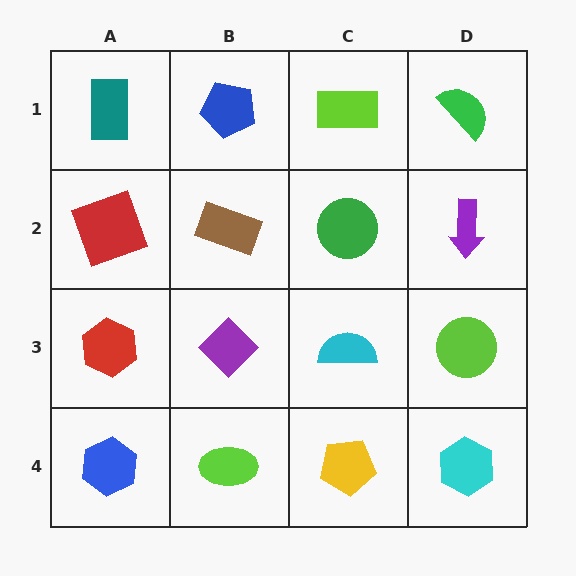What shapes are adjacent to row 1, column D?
A purple arrow (row 2, column D), a lime rectangle (row 1, column C).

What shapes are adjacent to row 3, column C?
A green circle (row 2, column C), a yellow pentagon (row 4, column C), a purple diamond (row 3, column B), a lime circle (row 3, column D).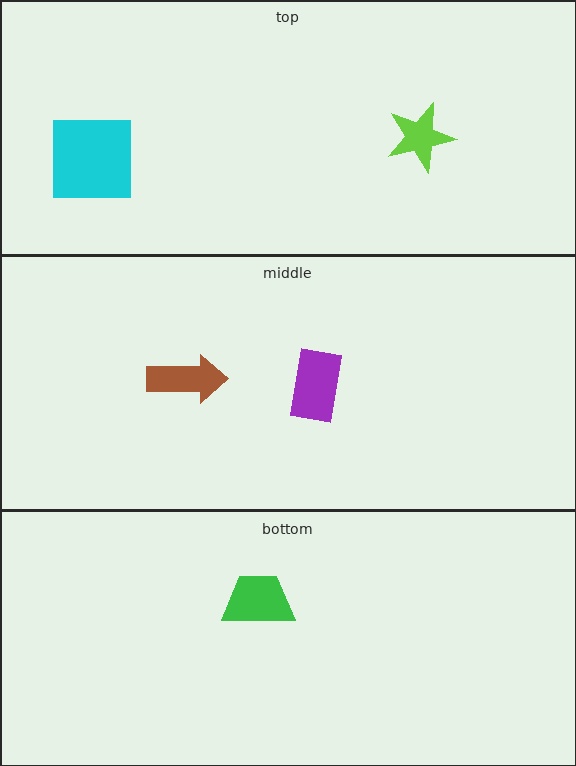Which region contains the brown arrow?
The middle region.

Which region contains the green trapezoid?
The bottom region.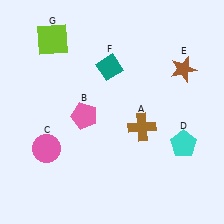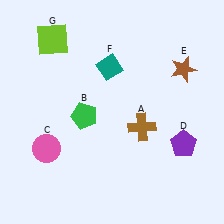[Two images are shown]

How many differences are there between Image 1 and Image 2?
There are 2 differences between the two images.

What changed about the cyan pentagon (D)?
In Image 1, D is cyan. In Image 2, it changed to purple.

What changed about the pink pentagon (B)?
In Image 1, B is pink. In Image 2, it changed to green.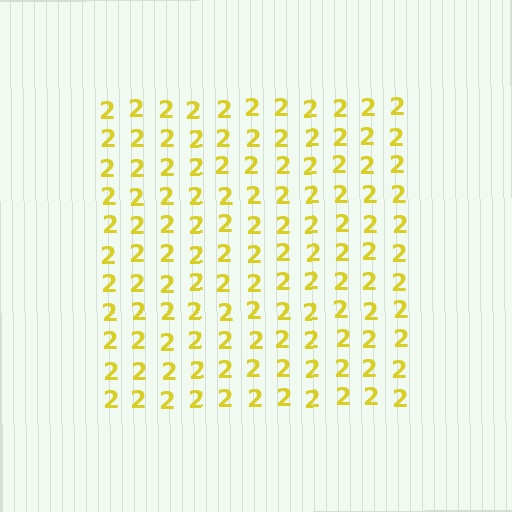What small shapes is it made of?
It is made of small digit 2's.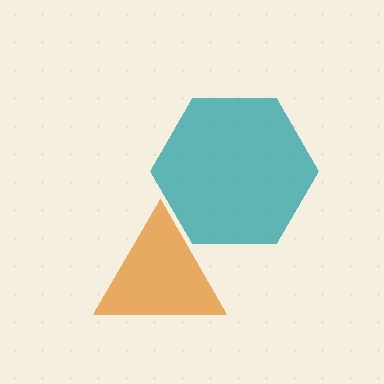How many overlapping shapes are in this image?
There are 2 overlapping shapes in the image.